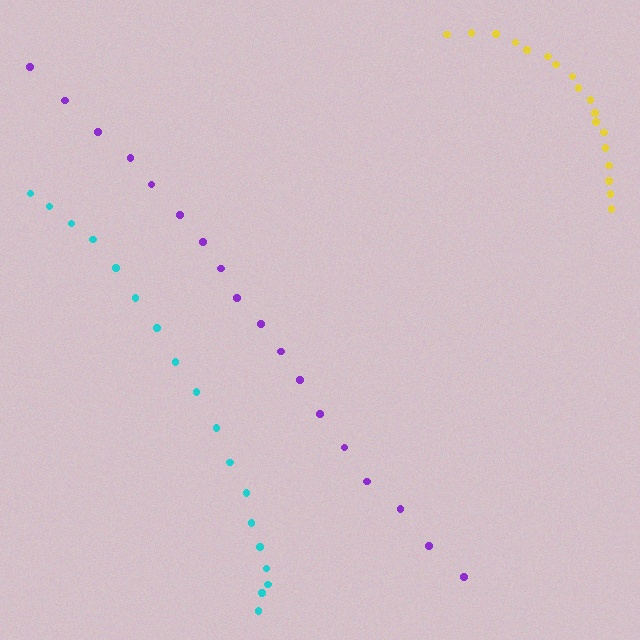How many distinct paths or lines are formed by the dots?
There are 3 distinct paths.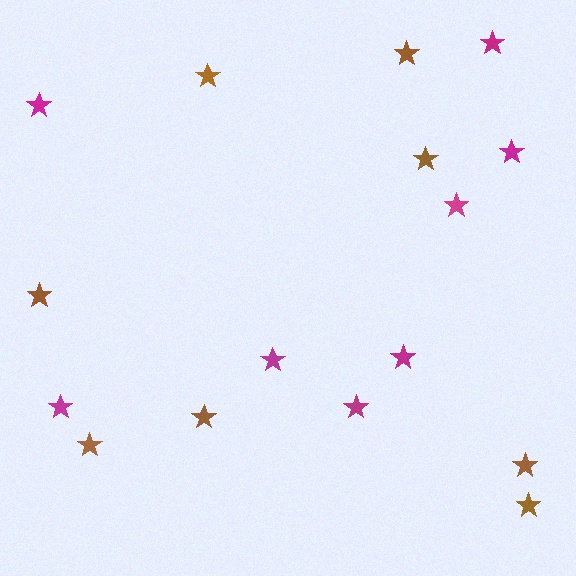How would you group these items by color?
There are 2 groups: one group of magenta stars (8) and one group of brown stars (8).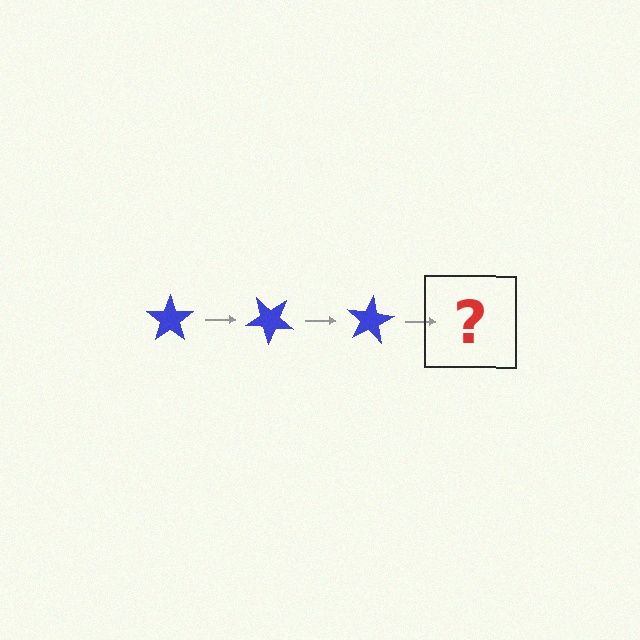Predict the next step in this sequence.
The next step is a blue star rotated 120 degrees.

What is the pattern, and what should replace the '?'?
The pattern is that the star rotates 40 degrees each step. The '?' should be a blue star rotated 120 degrees.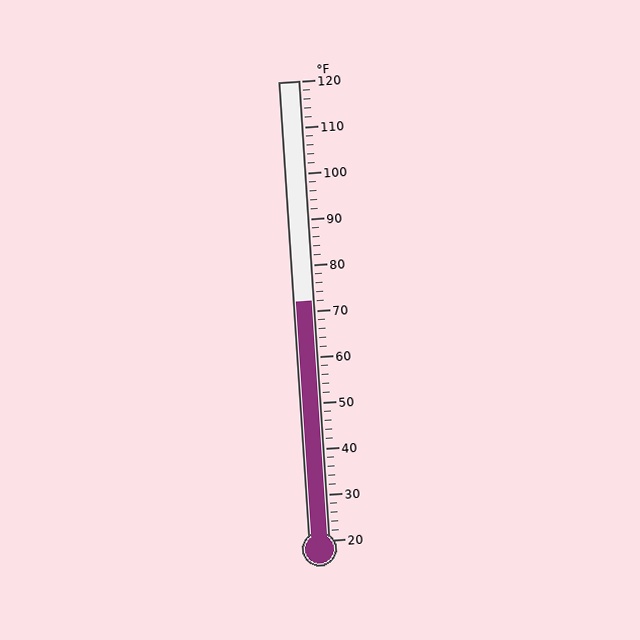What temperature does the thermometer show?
The thermometer shows approximately 72°F.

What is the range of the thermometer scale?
The thermometer scale ranges from 20°F to 120°F.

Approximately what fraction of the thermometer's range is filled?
The thermometer is filled to approximately 50% of its range.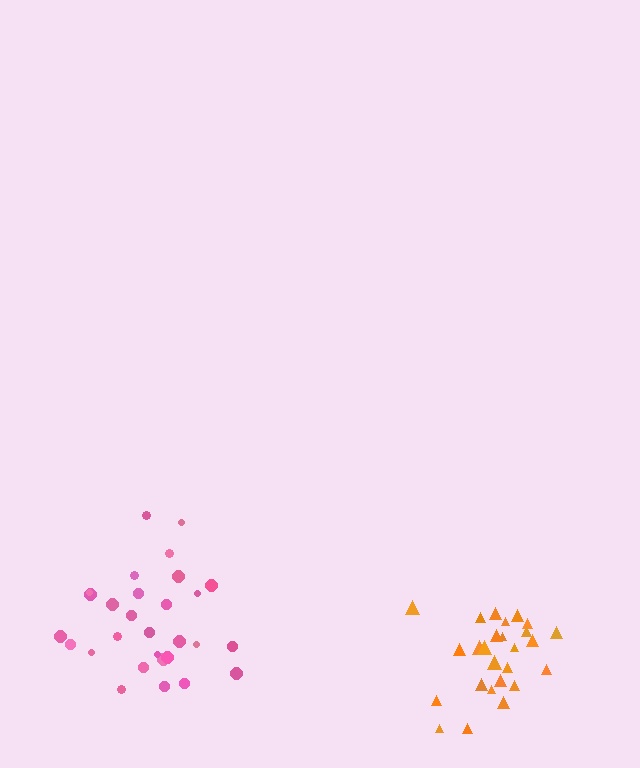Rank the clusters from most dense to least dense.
orange, pink.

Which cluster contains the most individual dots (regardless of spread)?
Pink (29).